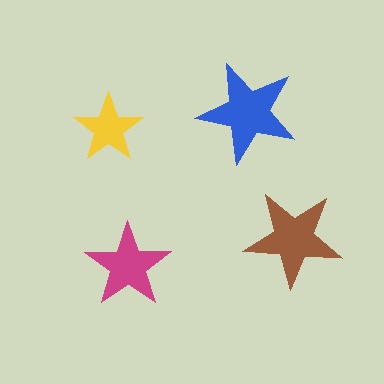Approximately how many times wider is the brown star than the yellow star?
About 1.5 times wider.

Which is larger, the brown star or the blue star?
The blue one.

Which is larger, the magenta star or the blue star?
The blue one.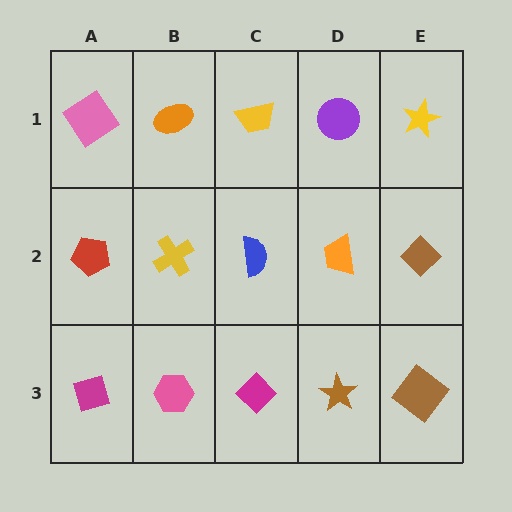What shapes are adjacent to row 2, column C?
A yellow trapezoid (row 1, column C), a magenta diamond (row 3, column C), a yellow cross (row 2, column B), an orange trapezoid (row 2, column D).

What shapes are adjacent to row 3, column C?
A blue semicircle (row 2, column C), a pink hexagon (row 3, column B), a brown star (row 3, column D).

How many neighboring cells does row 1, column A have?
2.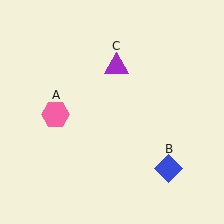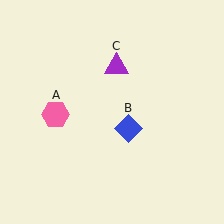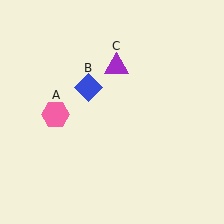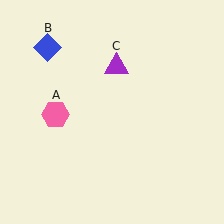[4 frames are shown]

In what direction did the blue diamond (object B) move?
The blue diamond (object B) moved up and to the left.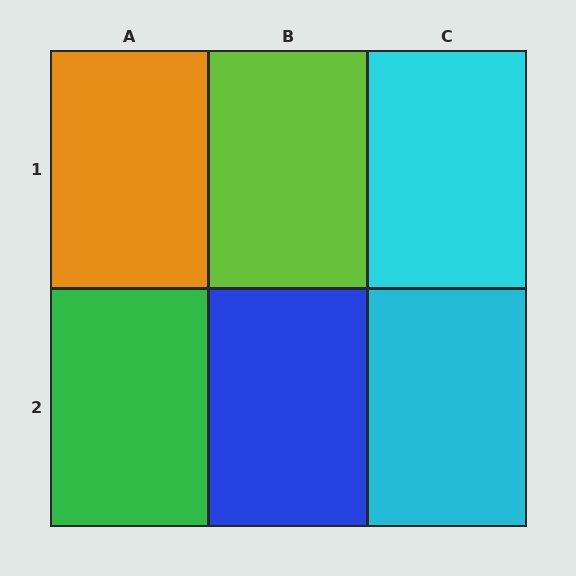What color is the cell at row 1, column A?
Orange.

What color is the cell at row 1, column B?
Lime.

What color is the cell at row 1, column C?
Cyan.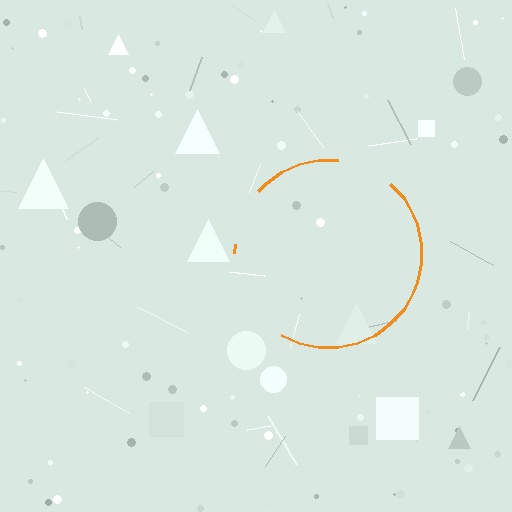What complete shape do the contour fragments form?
The contour fragments form a circle.